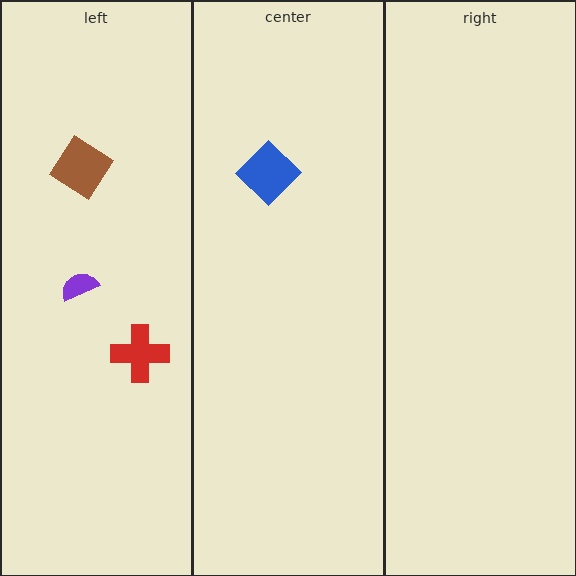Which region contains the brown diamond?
The left region.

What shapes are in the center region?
The blue diamond.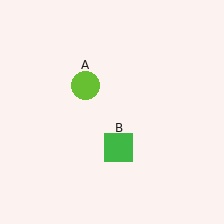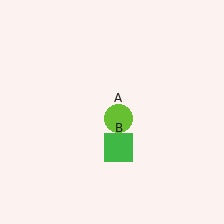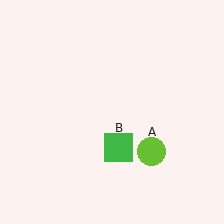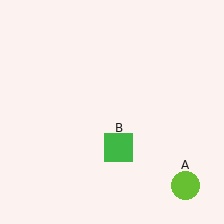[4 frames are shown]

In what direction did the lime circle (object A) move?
The lime circle (object A) moved down and to the right.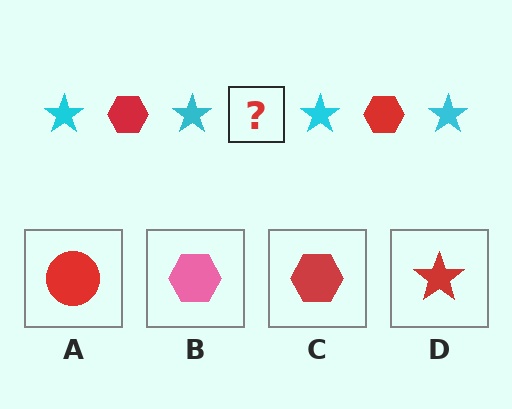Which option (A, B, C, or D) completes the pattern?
C.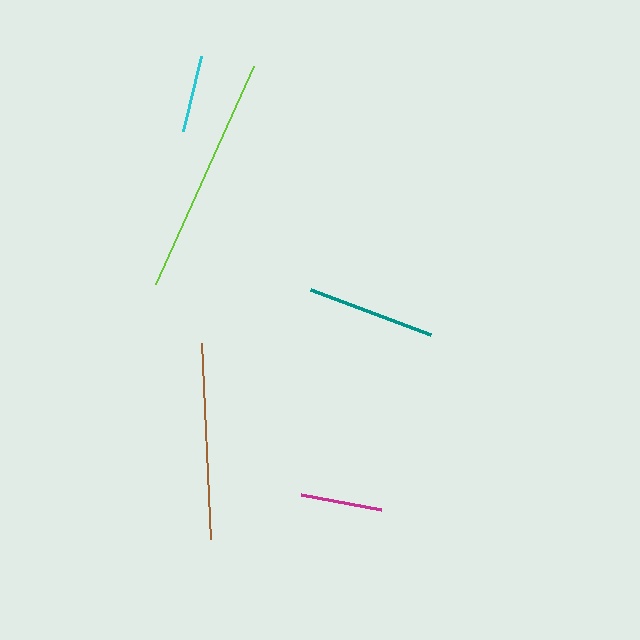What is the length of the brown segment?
The brown segment is approximately 197 pixels long.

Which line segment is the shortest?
The cyan line is the shortest at approximately 77 pixels.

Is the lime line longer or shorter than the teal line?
The lime line is longer than the teal line.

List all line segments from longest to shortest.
From longest to shortest: lime, brown, teal, magenta, cyan.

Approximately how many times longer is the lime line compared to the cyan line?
The lime line is approximately 3.1 times the length of the cyan line.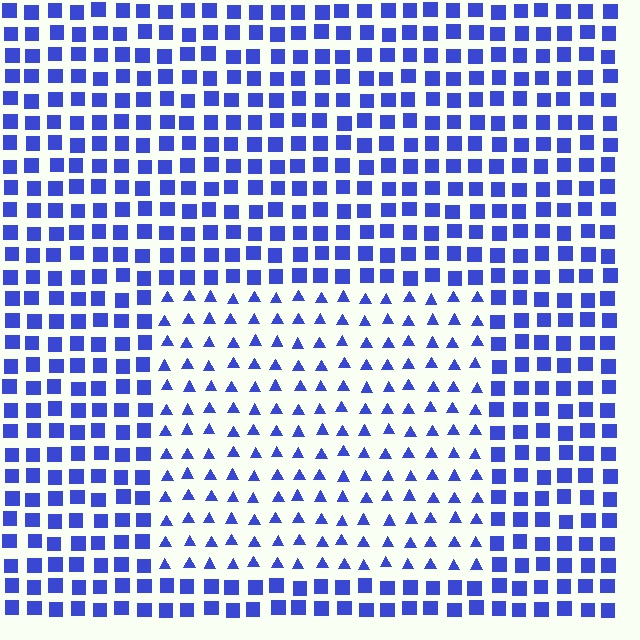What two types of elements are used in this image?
The image uses triangles inside the rectangle region and squares outside it.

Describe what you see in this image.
The image is filled with small blue elements arranged in a uniform grid. A rectangle-shaped region contains triangles, while the surrounding area contains squares. The boundary is defined purely by the change in element shape.